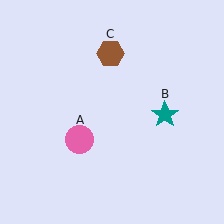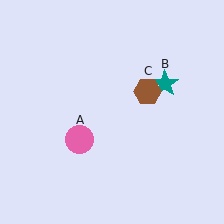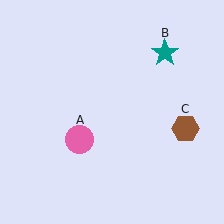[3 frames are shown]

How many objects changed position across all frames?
2 objects changed position: teal star (object B), brown hexagon (object C).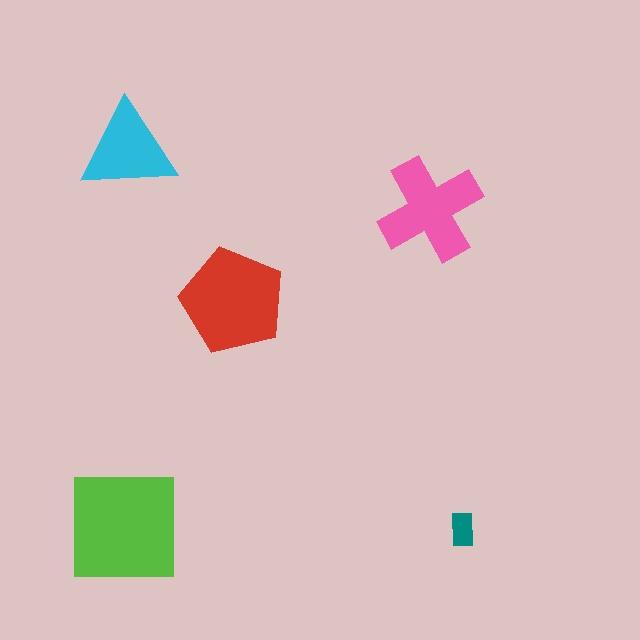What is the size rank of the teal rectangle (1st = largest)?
5th.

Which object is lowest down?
The teal rectangle is bottommost.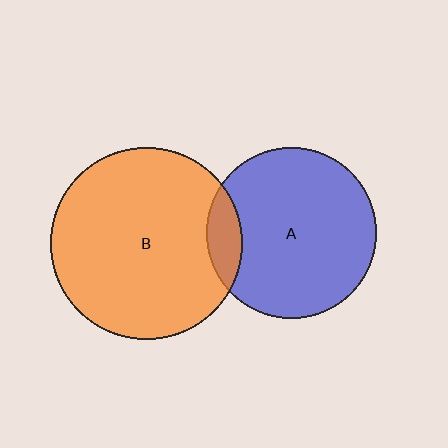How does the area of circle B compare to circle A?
Approximately 1.3 times.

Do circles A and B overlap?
Yes.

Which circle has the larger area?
Circle B (orange).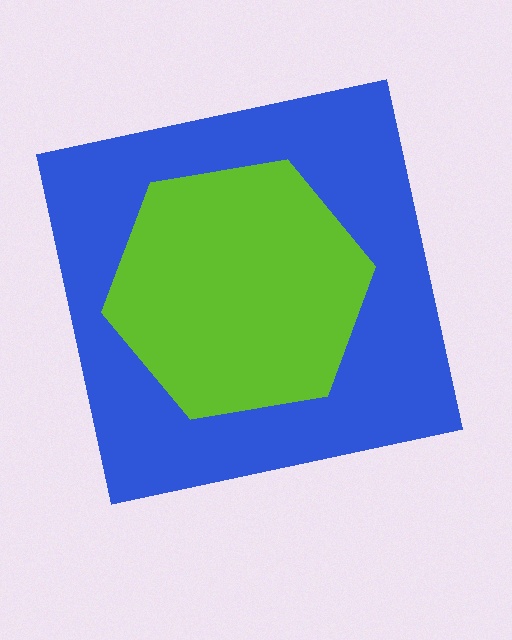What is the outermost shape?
The blue square.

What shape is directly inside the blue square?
The lime hexagon.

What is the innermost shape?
The lime hexagon.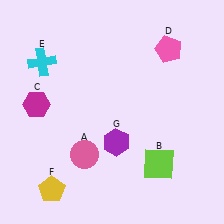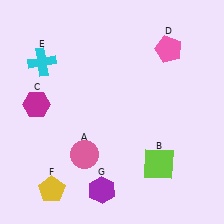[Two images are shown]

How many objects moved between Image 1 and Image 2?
1 object moved between the two images.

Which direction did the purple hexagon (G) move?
The purple hexagon (G) moved down.